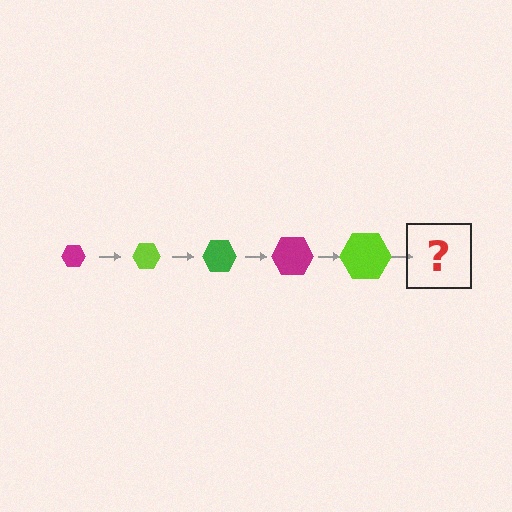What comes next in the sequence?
The next element should be a green hexagon, larger than the previous one.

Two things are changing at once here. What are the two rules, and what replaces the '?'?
The two rules are that the hexagon grows larger each step and the color cycles through magenta, lime, and green. The '?' should be a green hexagon, larger than the previous one.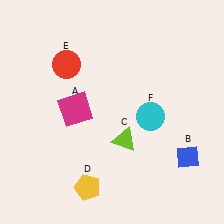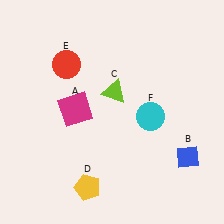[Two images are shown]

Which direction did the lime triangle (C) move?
The lime triangle (C) moved up.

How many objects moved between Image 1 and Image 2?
1 object moved between the two images.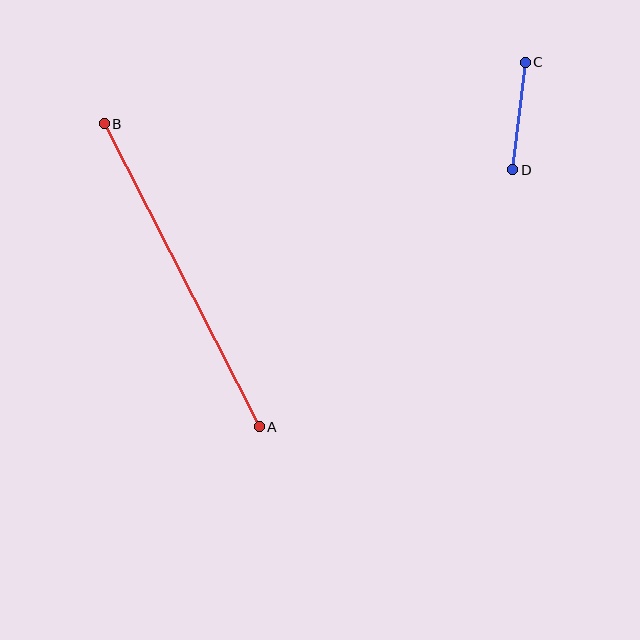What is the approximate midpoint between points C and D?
The midpoint is at approximately (519, 116) pixels.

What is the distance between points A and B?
The distance is approximately 340 pixels.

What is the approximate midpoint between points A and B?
The midpoint is at approximately (182, 275) pixels.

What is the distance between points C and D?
The distance is approximately 108 pixels.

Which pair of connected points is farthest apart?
Points A and B are farthest apart.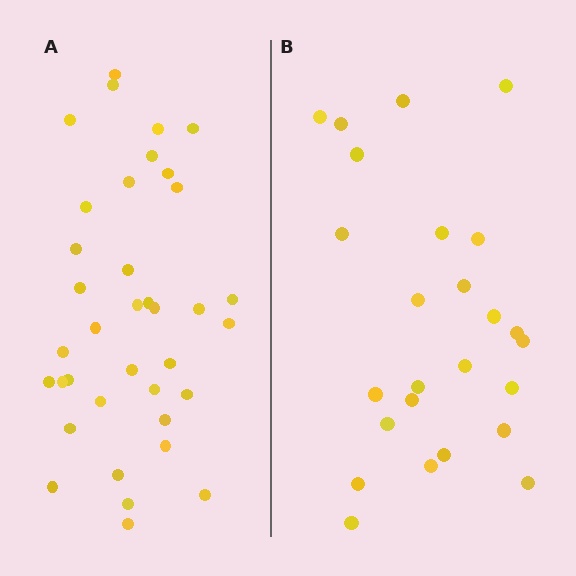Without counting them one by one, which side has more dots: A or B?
Region A (the left region) has more dots.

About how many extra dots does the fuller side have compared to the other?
Region A has roughly 12 or so more dots than region B.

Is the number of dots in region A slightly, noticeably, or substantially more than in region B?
Region A has substantially more. The ratio is roughly 1.5 to 1.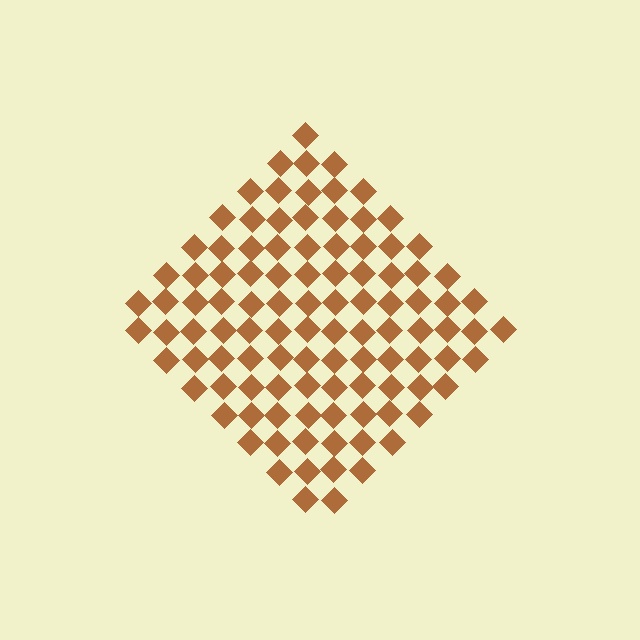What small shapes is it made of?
It is made of small diamonds.